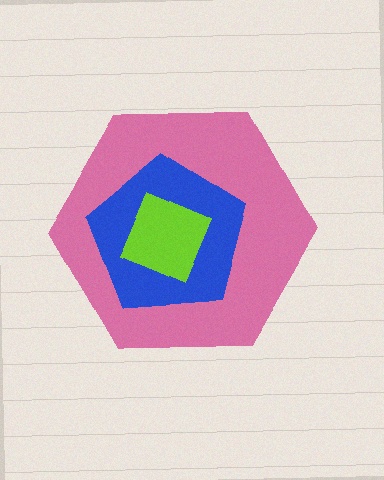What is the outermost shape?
The pink hexagon.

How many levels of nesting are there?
3.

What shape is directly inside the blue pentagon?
The lime diamond.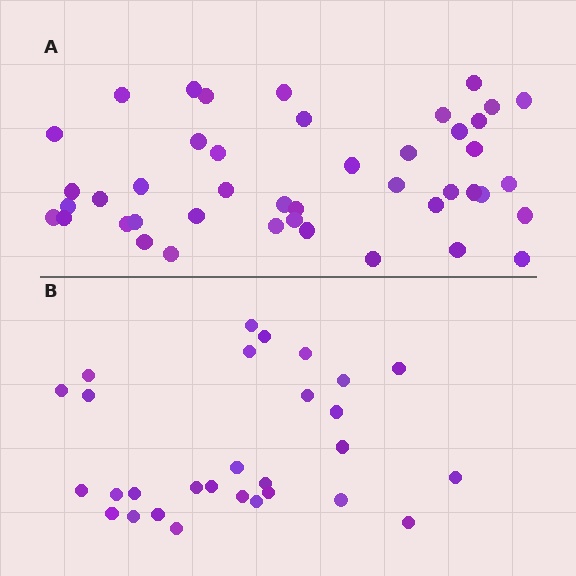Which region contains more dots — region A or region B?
Region A (the top region) has more dots.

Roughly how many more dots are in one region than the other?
Region A has approximately 15 more dots than region B.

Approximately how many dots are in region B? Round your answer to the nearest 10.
About 30 dots. (The exact count is 29, which rounds to 30.)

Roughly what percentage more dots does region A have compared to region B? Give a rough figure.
About 50% more.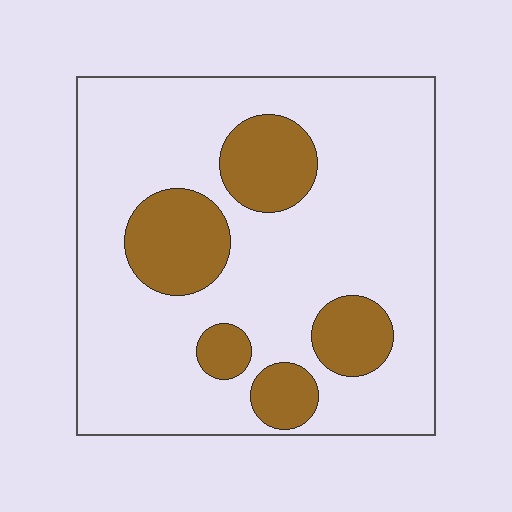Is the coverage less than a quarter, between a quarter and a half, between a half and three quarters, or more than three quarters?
Less than a quarter.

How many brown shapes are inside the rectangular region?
5.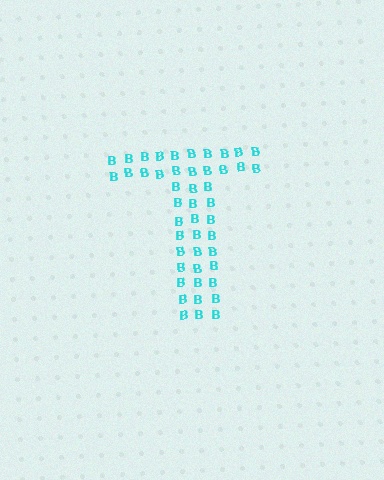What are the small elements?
The small elements are letter B's.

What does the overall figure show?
The overall figure shows the letter T.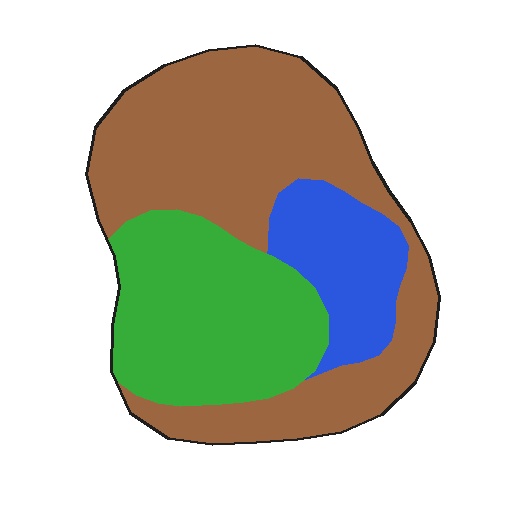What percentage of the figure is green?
Green takes up about one third (1/3) of the figure.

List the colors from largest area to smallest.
From largest to smallest: brown, green, blue.